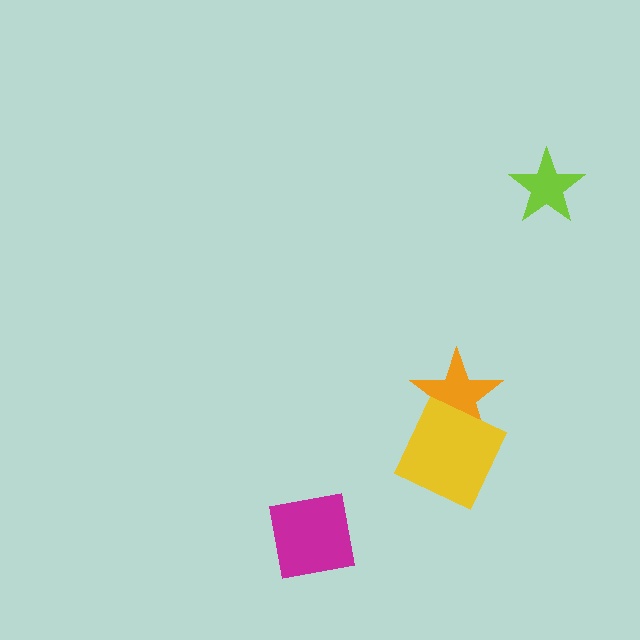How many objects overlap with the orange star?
1 object overlaps with the orange star.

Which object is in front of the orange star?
The yellow square is in front of the orange star.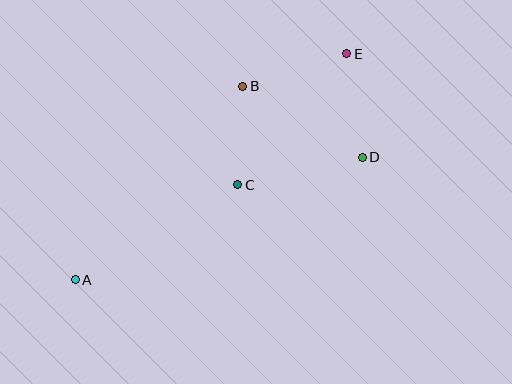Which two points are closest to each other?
Points B and C are closest to each other.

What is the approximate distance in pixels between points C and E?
The distance between C and E is approximately 171 pixels.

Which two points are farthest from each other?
Points A and E are farthest from each other.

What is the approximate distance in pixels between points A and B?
The distance between A and B is approximately 256 pixels.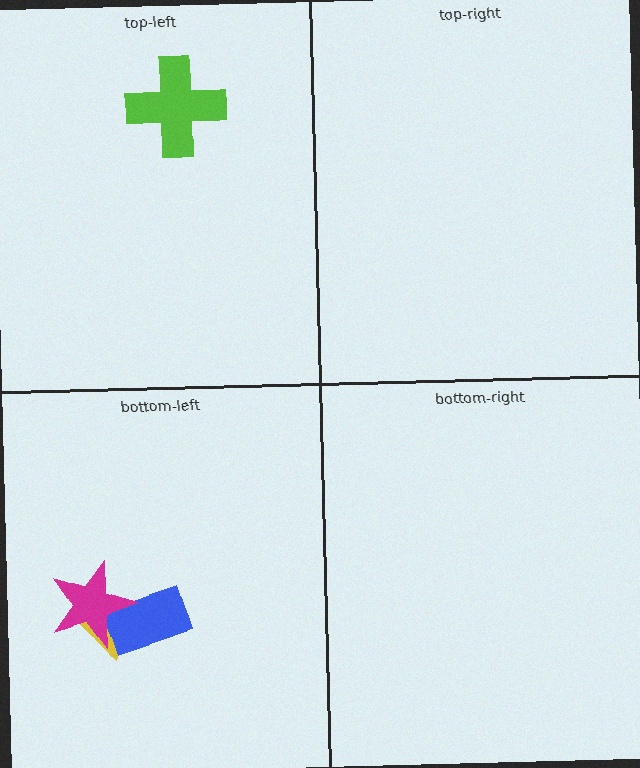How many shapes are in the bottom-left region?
3.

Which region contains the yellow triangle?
The bottom-left region.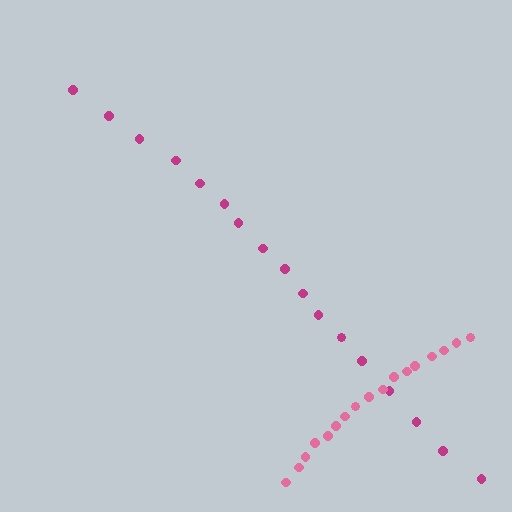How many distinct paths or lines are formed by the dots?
There are 2 distinct paths.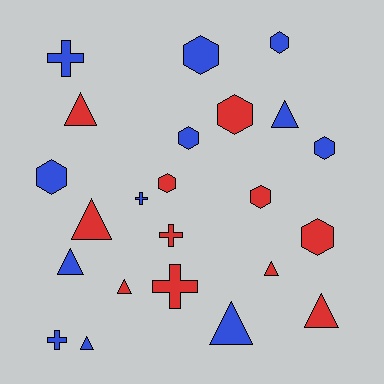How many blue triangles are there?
There are 4 blue triangles.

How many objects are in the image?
There are 23 objects.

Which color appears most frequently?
Blue, with 12 objects.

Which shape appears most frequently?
Triangle, with 9 objects.